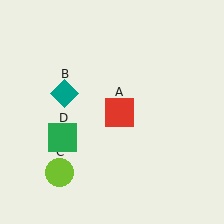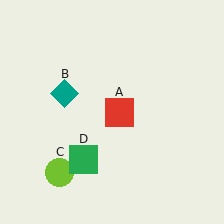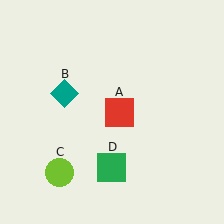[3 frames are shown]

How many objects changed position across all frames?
1 object changed position: green square (object D).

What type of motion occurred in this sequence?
The green square (object D) rotated counterclockwise around the center of the scene.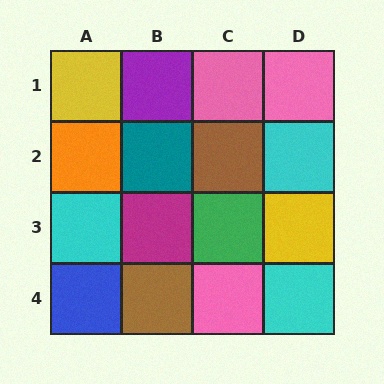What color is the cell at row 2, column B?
Teal.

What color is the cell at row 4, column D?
Cyan.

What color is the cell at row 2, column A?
Orange.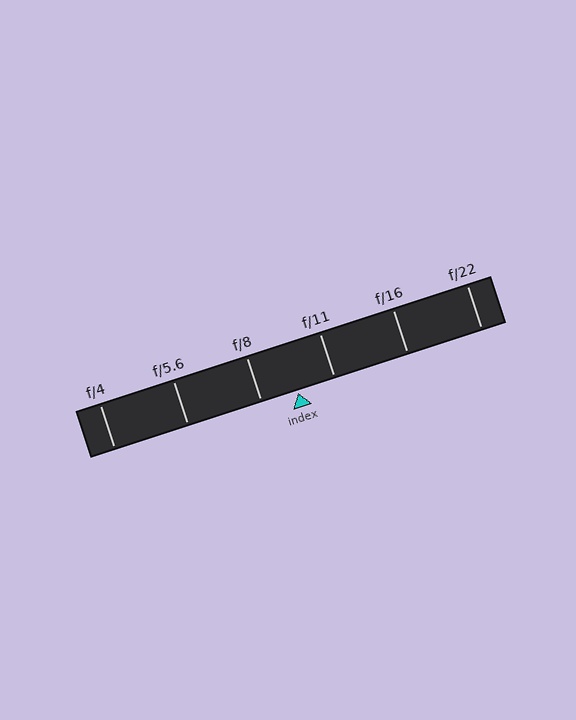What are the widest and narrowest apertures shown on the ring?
The widest aperture shown is f/4 and the narrowest is f/22.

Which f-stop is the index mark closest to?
The index mark is closest to f/8.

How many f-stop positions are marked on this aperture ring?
There are 6 f-stop positions marked.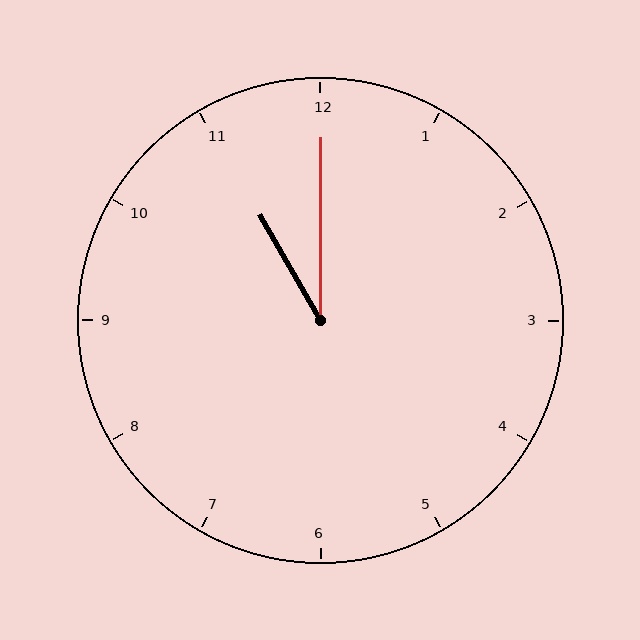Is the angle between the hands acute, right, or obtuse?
It is acute.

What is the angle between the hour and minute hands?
Approximately 30 degrees.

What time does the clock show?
11:00.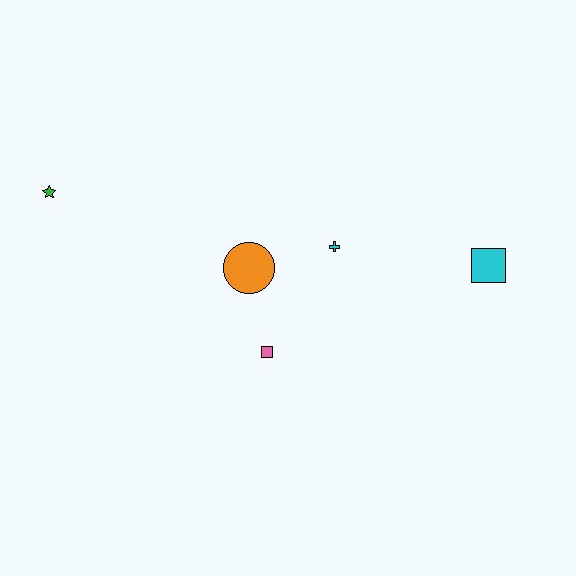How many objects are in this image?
There are 5 objects.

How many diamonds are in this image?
There are no diamonds.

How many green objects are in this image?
There is 1 green object.